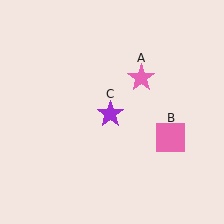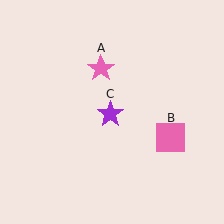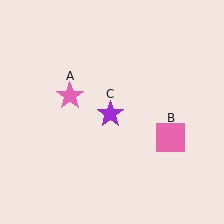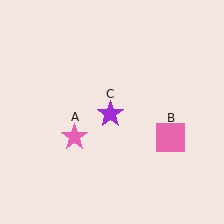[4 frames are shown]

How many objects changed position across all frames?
1 object changed position: pink star (object A).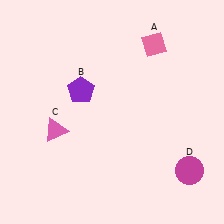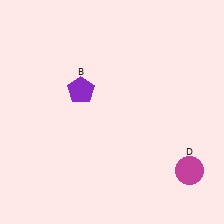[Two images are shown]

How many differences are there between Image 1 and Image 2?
There are 2 differences between the two images.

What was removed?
The pink triangle (C), the pink diamond (A) were removed in Image 2.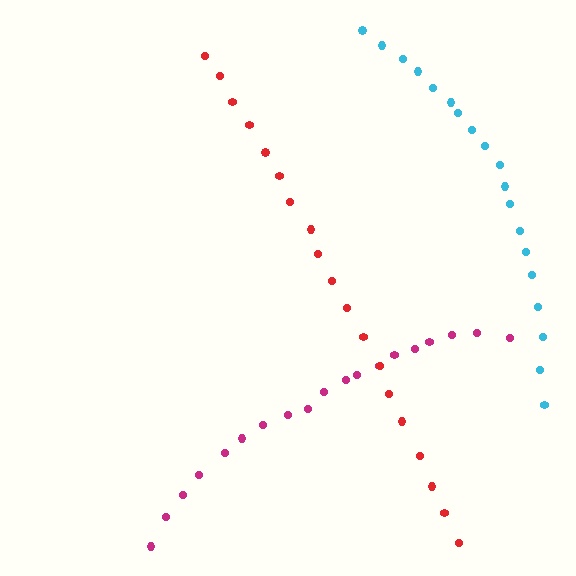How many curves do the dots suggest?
There are 3 distinct paths.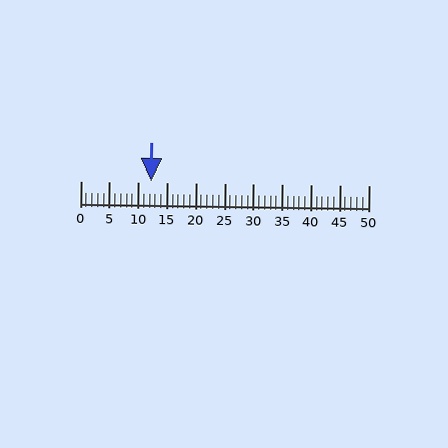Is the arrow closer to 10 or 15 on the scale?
The arrow is closer to 10.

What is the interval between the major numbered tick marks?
The major tick marks are spaced 5 units apart.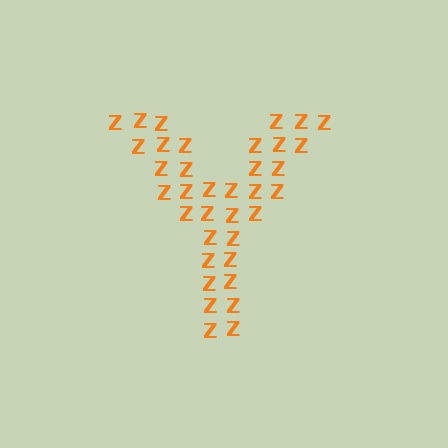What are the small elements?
The small elements are letter Z's.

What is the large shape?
The large shape is the letter Y.